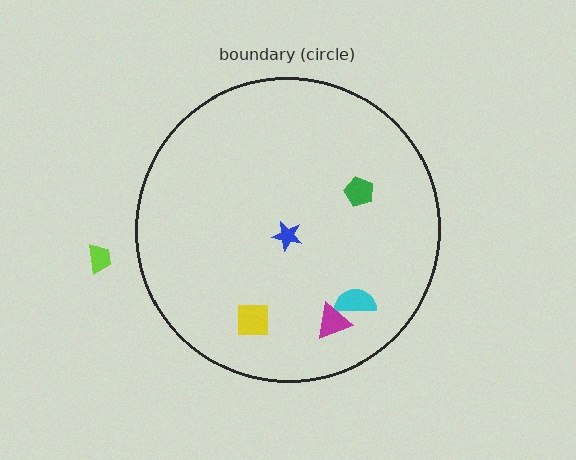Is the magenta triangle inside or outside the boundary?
Inside.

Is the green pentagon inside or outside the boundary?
Inside.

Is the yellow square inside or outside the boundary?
Inside.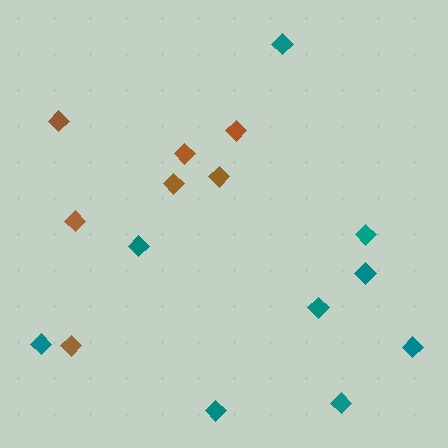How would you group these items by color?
There are 2 groups: one group of teal diamonds (9) and one group of brown diamonds (7).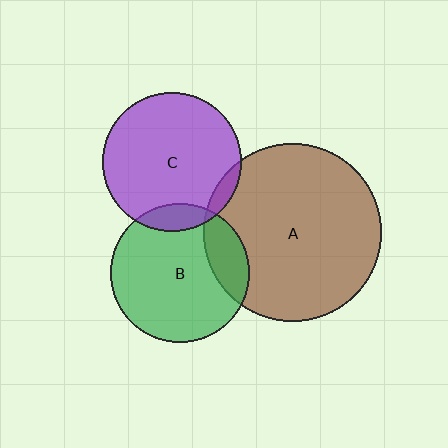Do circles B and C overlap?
Yes.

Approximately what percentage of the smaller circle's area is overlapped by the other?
Approximately 10%.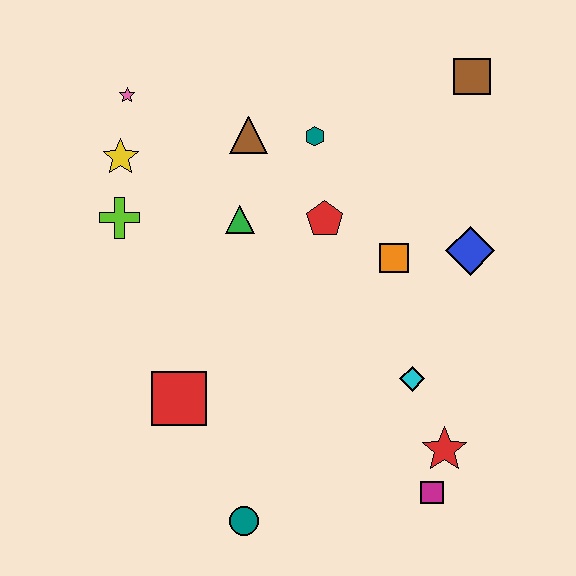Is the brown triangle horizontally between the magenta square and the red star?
No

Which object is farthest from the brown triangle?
The magenta square is farthest from the brown triangle.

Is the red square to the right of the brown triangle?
No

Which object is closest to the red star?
The magenta square is closest to the red star.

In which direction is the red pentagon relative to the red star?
The red pentagon is above the red star.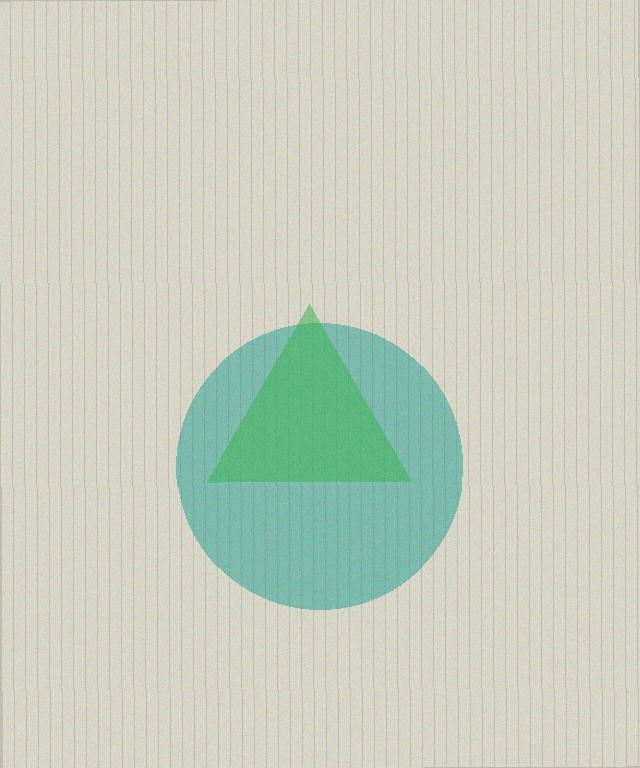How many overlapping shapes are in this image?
There are 2 overlapping shapes in the image.